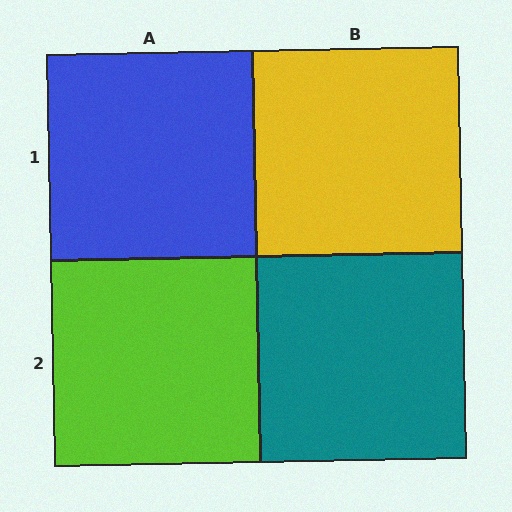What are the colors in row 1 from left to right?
Blue, yellow.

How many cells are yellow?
1 cell is yellow.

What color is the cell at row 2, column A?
Lime.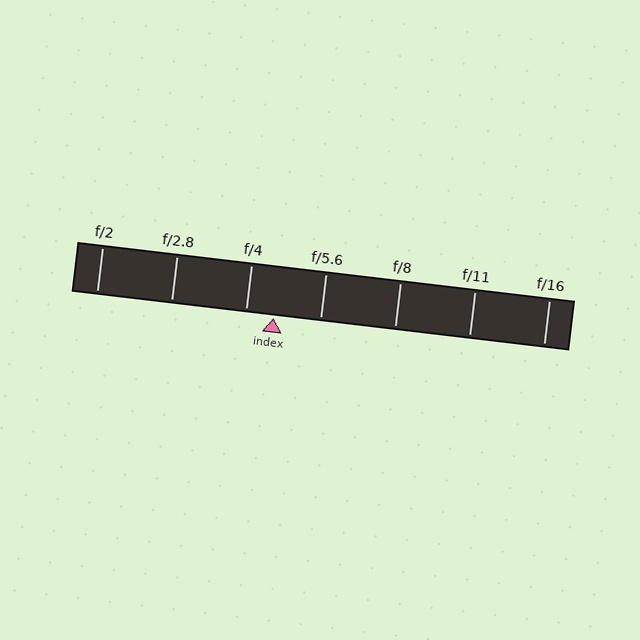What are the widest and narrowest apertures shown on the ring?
The widest aperture shown is f/2 and the narrowest is f/16.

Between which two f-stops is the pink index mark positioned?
The index mark is between f/4 and f/5.6.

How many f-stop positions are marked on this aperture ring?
There are 7 f-stop positions marked.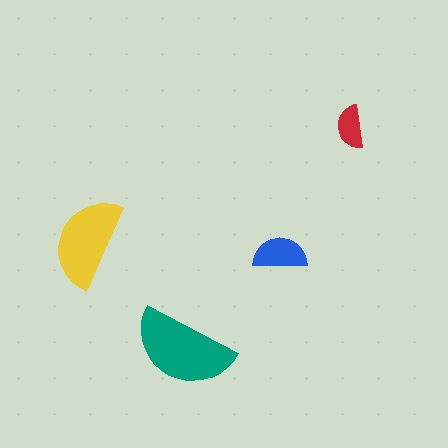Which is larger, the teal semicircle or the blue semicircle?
The teal one.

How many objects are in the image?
There are 4 objects in the image.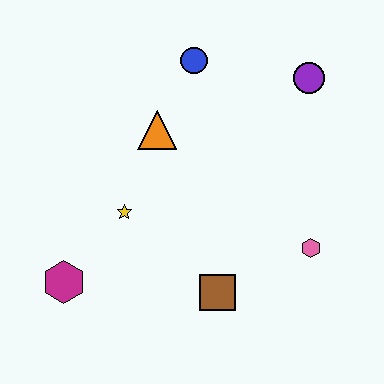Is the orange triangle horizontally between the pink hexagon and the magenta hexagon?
Yes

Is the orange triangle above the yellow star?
Yes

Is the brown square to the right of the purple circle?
No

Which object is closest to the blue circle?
The orange triangle is closest to the blue circle.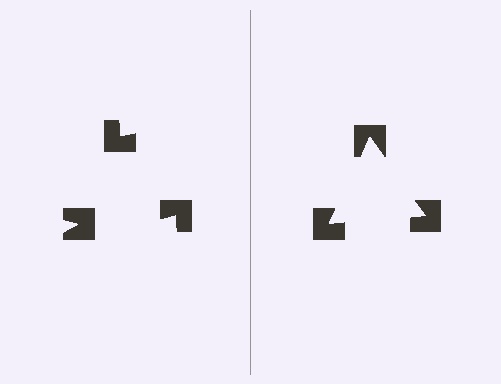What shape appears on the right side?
An illusory triangle.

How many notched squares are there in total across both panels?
6 — 3 on each side.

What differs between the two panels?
The notched squares are positioned identically on both sides; only the wedge orientations differ. On the right they align to a triangle; on the left they are misaligned.